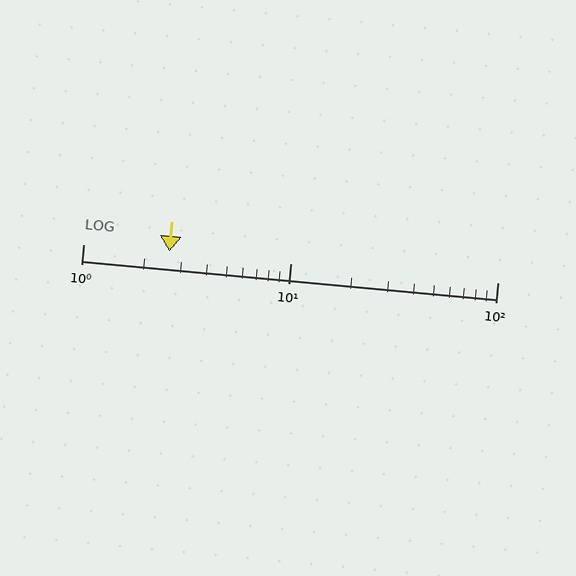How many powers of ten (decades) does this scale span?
The scale spans 2 decades, from 1 to 100.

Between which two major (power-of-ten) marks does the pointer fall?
The pointer is between 1 and 10.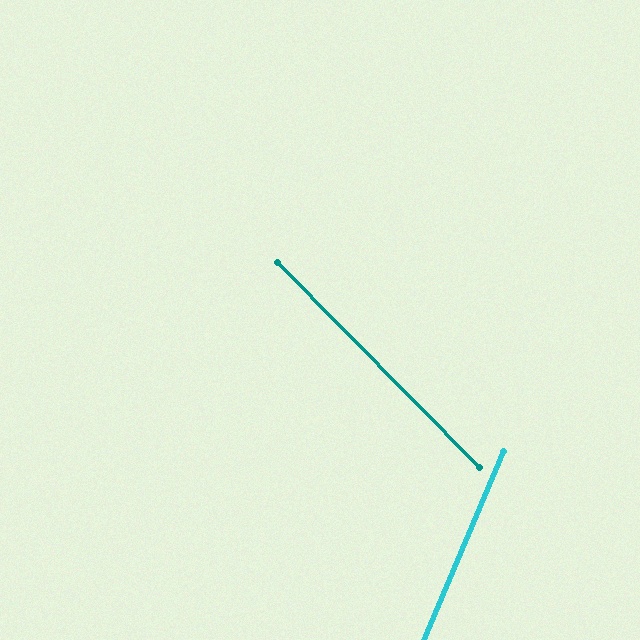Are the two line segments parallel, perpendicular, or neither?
Neither parallel nor perpendicular — they differ by about 67°.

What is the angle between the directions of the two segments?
Approximately 67 degrees.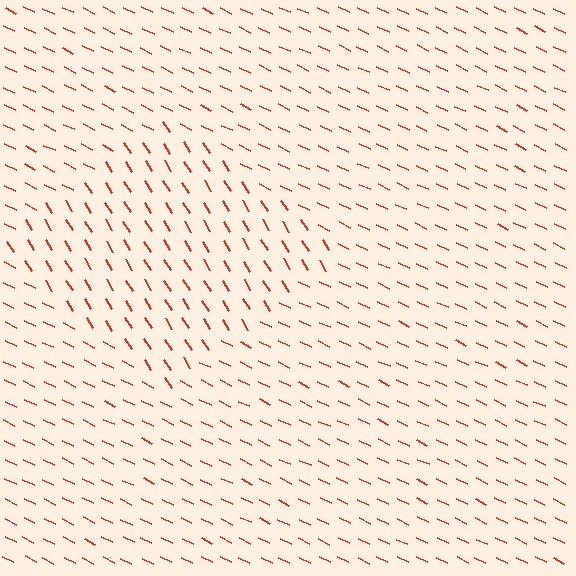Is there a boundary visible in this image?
Yes, there is a texture boundary formed by a change in line orientation.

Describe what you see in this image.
The image is filled with small red line segments. A diamond region in the image has lines oriented differently from the surrounding lines, creating a visible texture boundary.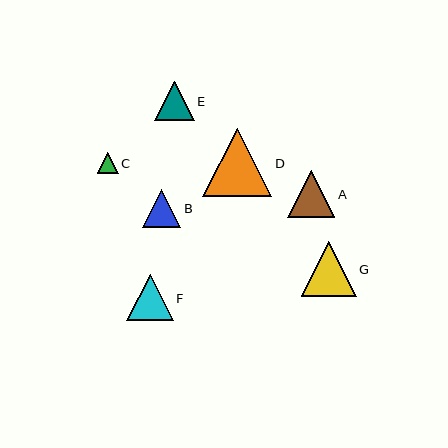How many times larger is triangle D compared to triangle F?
Triangle D is approximately 1.5 times the size of triangle F.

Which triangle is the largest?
Triangle D is the largest with a size of approximately 69 pixels.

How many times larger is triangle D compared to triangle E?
Triangle D is approximately 1.7 times the size of triangle E.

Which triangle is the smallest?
Triangle C is the smallest with a size of approximately 21 pixels.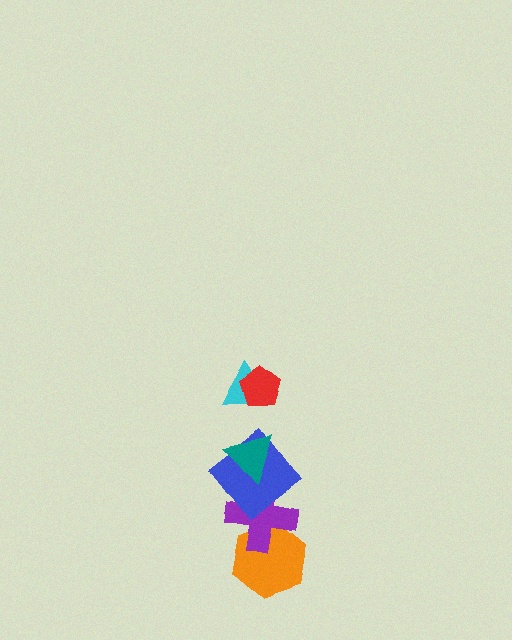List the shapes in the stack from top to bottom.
From top to bottom: the red pentagon, the cyan triangle, the teal triangle, the blue diamond, the purple cross, the orange hexagon.